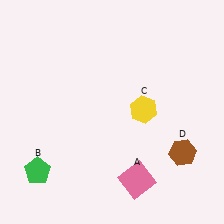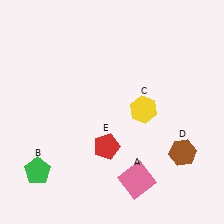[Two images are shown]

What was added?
A red pentagon (E) was added in Image 2.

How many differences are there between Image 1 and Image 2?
There is 1 difference between the two images.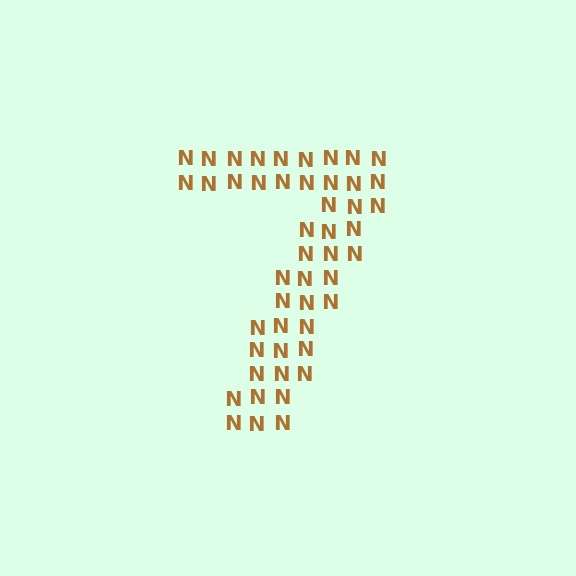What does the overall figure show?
The overall figure shows the digit 7.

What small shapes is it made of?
It is made of small letter N's.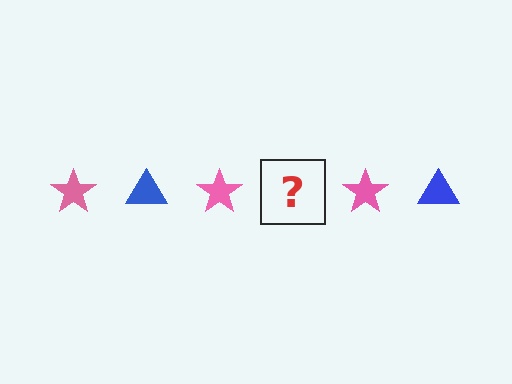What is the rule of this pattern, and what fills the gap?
The rule is that the pattern alternates between pink star and blue triangle. The gap should be filled with a blue triangle.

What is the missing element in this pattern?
The missing element is a blue triangle.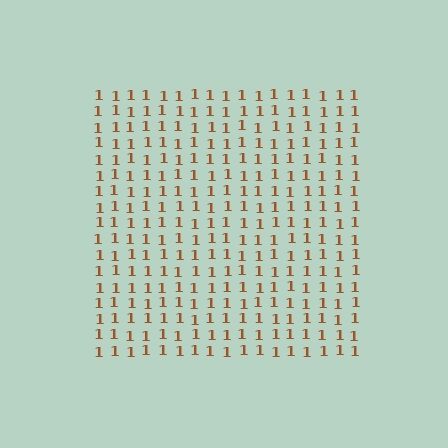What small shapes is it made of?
It is made of small digit 1's.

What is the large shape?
The large shape is a square.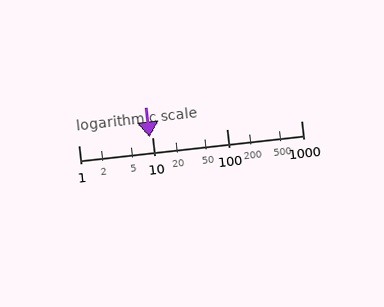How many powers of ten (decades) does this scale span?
The scale spans 3 decades, from 1 to 1000.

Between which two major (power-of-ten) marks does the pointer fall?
The pointer is between 1 and 10.